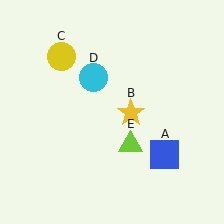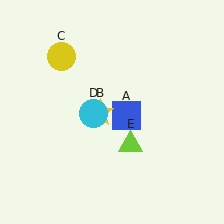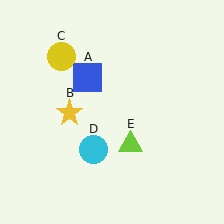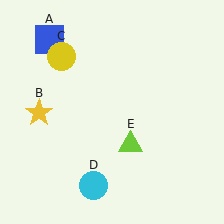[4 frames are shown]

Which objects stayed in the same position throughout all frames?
Yellow circle (object C) and lime triangle (object E) remained stationary.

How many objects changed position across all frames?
3 objects changed position: blue square (object A), yellow star (object B), cyan circle (object D).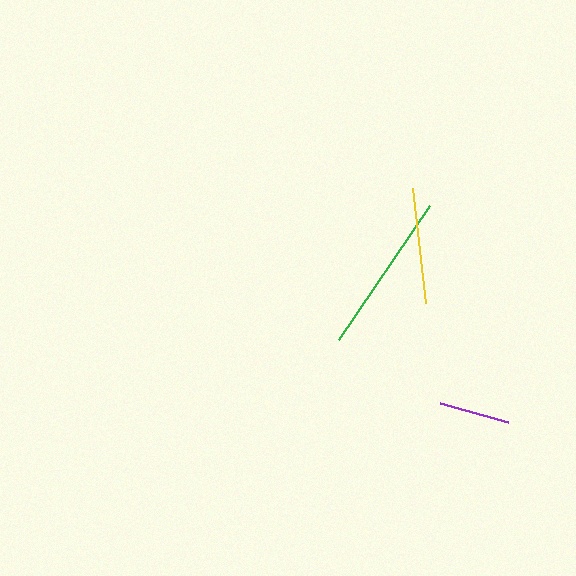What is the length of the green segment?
The green segment is approximately 161 pixels long.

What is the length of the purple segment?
The purple segment is approximately 71 pixels long.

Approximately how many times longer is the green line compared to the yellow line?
The green line is approximately 1.4 times the length of the yellow line.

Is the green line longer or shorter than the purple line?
The green line is longer than the purple line.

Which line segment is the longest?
The green line is the longest at approximately 161 pixels.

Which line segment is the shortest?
The purple line is the shortest at approximately 71 pixels.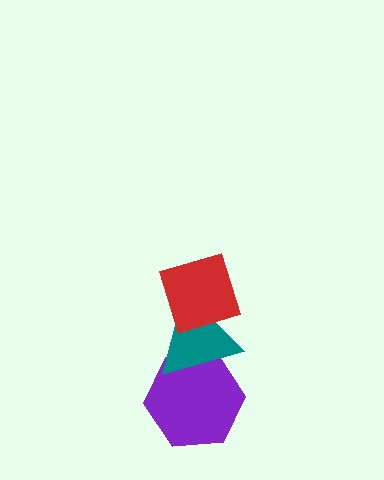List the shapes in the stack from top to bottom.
From top to bottom: the red diamond, the teal triangle, the purple hexagon.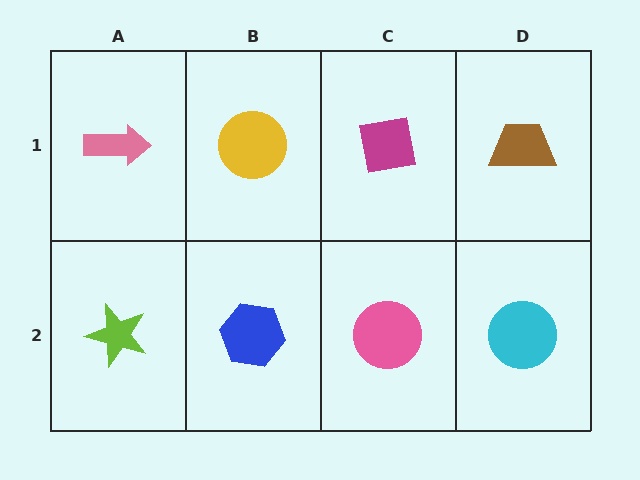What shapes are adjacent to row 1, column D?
A cyan circle (row 2, column D), a magenta square (row 1, column C).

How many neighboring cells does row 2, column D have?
2.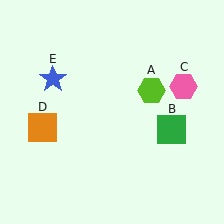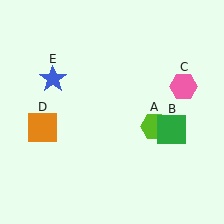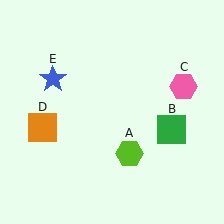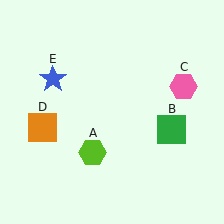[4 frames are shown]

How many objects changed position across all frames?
1 object changed position: lime hexagon (object A).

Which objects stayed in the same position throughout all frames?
Green square (object B) and pink hexagon (object C) and orange square (object D) and blue star (object E) remained stationary.